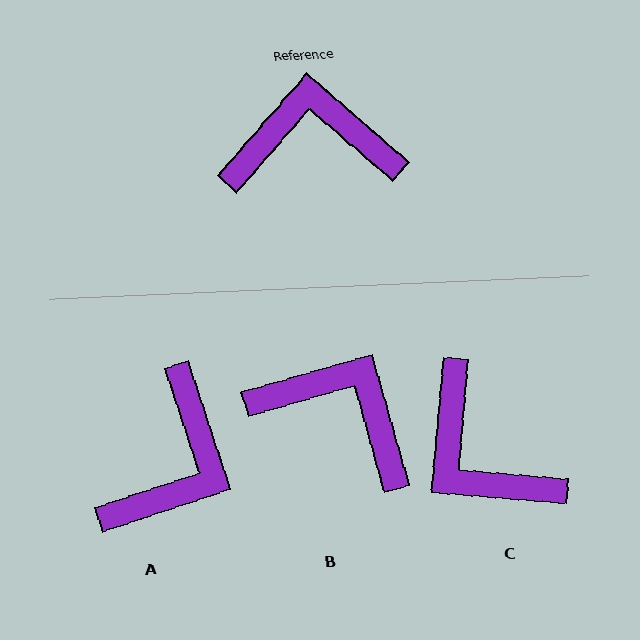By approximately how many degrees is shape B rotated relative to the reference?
Approximately 33 degrees clockwise.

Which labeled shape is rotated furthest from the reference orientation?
C, about 126 degrees away.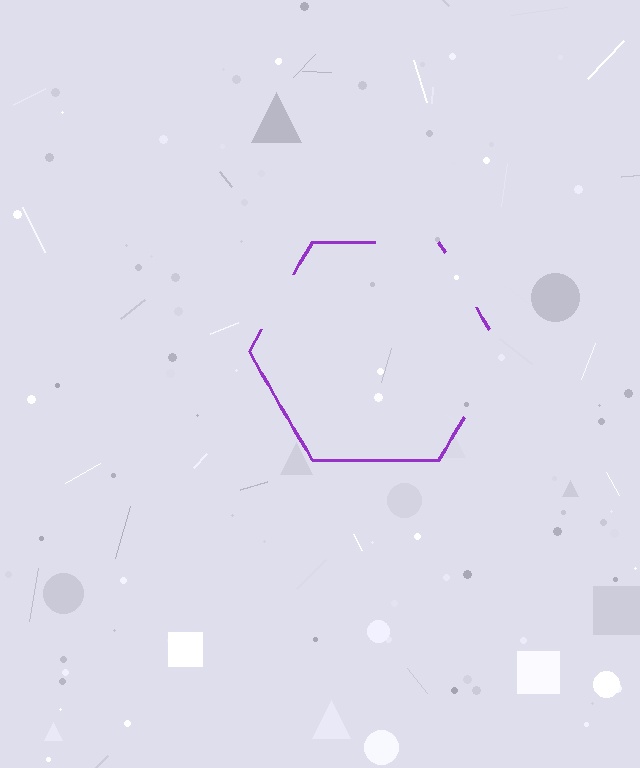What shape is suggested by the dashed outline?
The dashed outline suggests a hexagon.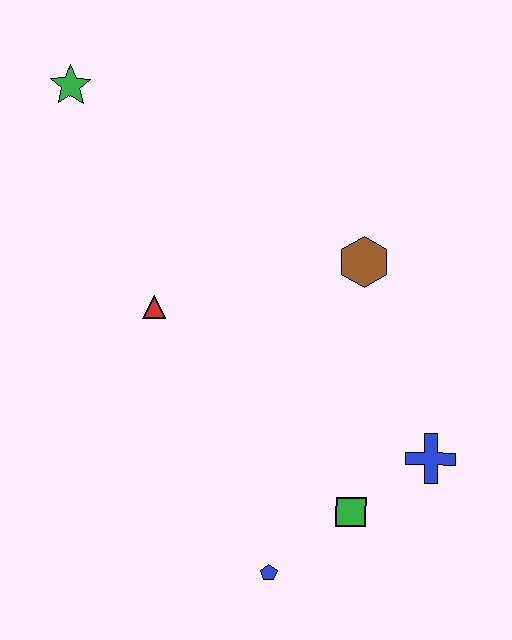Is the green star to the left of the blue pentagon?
Yes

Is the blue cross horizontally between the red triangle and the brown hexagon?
No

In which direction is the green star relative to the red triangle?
The green star is above the red triangle.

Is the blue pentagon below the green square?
Yes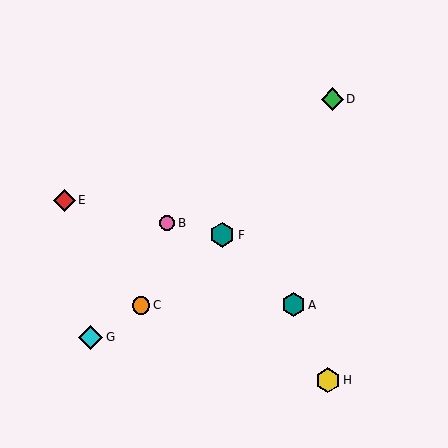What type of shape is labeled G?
Shape G is a cyan diamond.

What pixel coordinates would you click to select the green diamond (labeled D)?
Click at (332, 99) to select the green diamond D.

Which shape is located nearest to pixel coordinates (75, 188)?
The red diamond (labeled E) at (64, 200) is nearest to that location.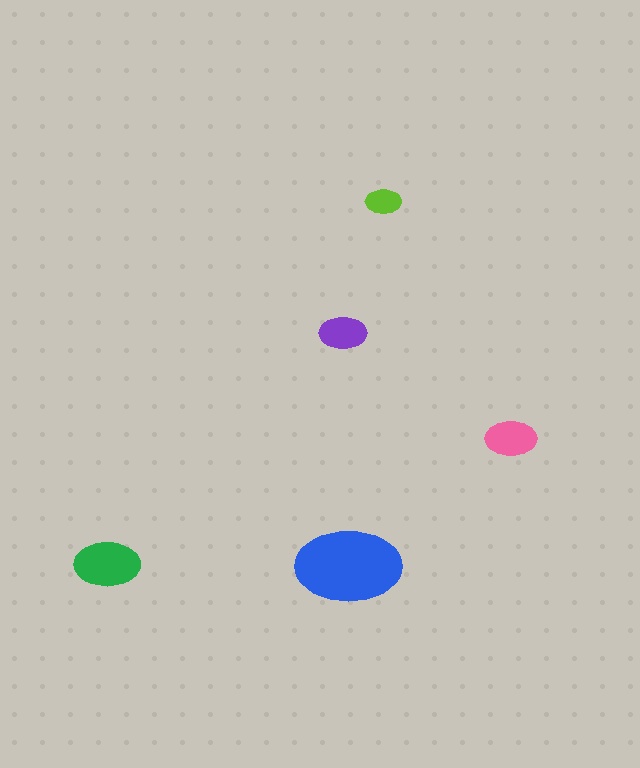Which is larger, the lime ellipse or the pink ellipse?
The pink one.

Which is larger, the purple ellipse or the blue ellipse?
The blue one.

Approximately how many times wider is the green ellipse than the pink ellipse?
About 1.5 times wider.